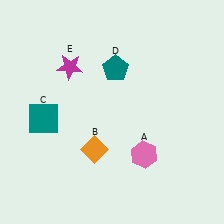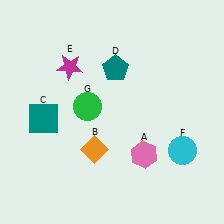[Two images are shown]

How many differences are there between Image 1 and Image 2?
There are 2 differences between the two images.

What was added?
A cyan circle (F), a green circle (G) were added in Image 2.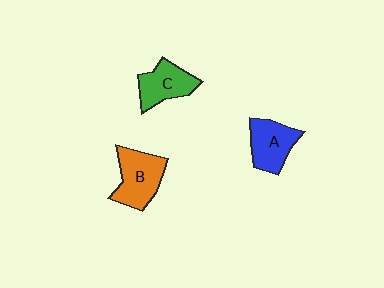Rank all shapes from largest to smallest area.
From largest to smallest: B (orange), A (blue), C (green).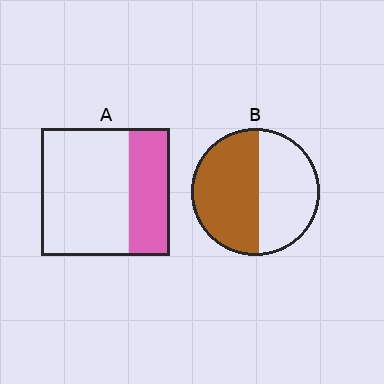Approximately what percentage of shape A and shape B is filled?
A is approximately 30% and B is approximately 55%.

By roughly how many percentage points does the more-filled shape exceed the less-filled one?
By roughly 20 percentage points (B over A).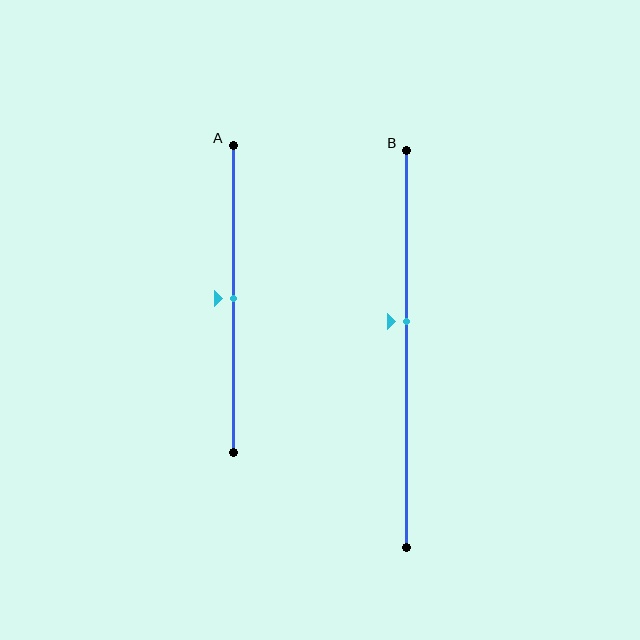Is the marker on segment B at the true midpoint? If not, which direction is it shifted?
No, the marker on segment B is shifted upward by about 7% of the segment length.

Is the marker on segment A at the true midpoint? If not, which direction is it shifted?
Yes, the marker on segment A is at the true midpoint.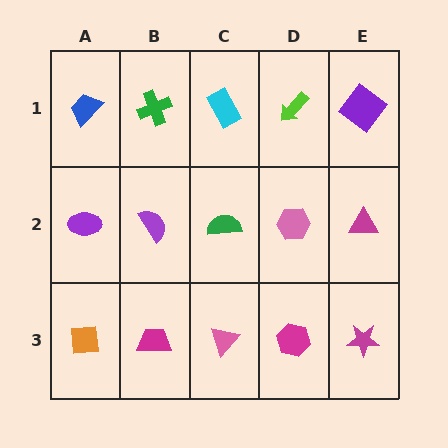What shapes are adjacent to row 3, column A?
A purple ellipse (row 2, column A), a magenta trapezoid (row 3, column B).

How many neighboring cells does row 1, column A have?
2.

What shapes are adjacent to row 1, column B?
A purple semicircle (row 2, column B), a blue trapezoid (row 1, column A), a cyan rectangle (row 1, column C).